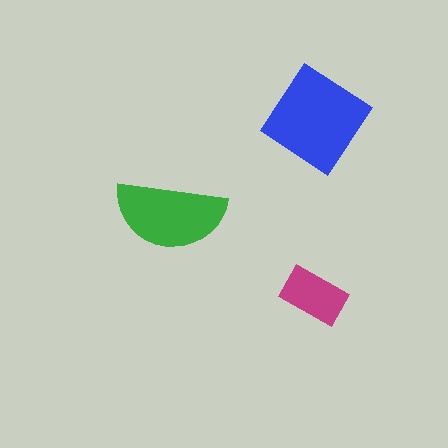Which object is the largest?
The blue diamond.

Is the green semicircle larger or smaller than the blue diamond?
Smaller.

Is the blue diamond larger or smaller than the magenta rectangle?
Larger.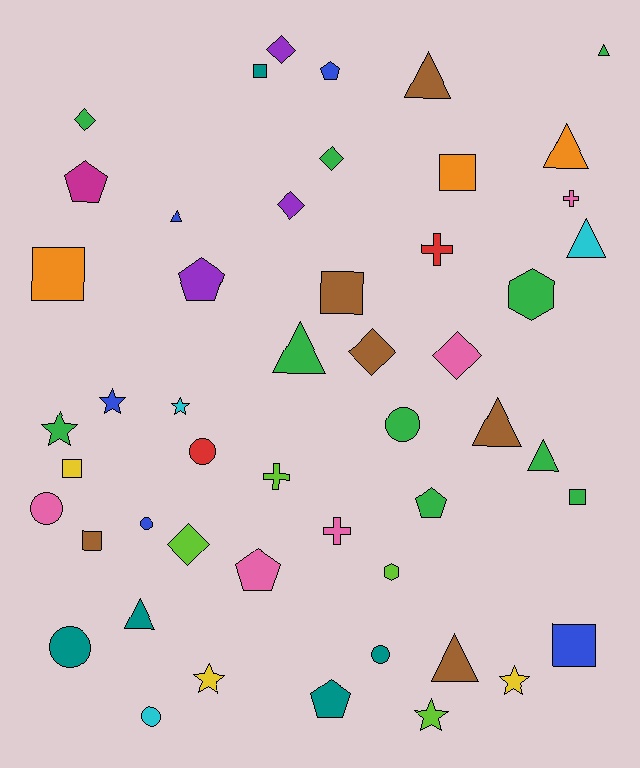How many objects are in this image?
There are 50 objects.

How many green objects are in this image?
There are 10 green objects.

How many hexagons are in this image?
There are 2 hexagons.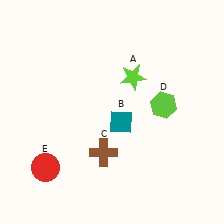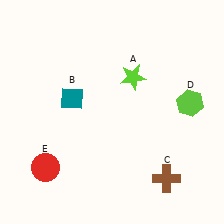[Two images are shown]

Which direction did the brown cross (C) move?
The brown cross (C) moved right.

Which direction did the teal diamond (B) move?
The teal diamond (B) moved left.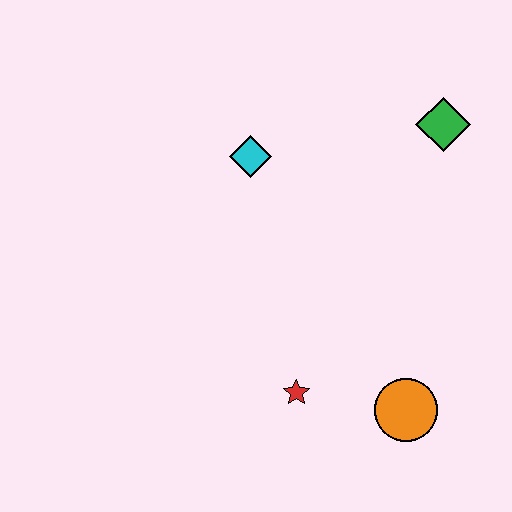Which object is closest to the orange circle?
The red star is closest to the orange circle.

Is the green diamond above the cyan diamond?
Yes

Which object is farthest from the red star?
The green diamond is farthest from the red star.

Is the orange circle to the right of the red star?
Yes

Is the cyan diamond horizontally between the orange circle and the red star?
No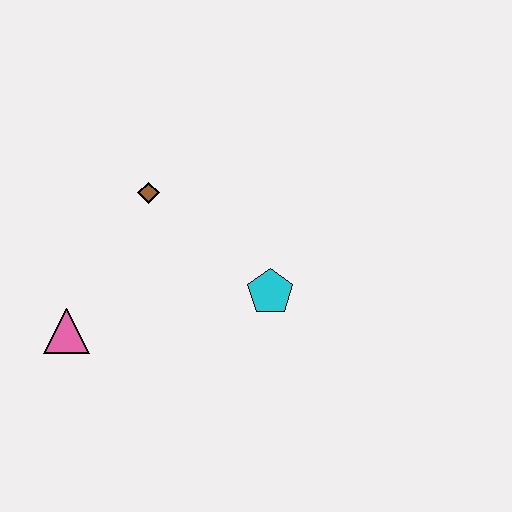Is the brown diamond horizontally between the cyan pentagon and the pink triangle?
Yes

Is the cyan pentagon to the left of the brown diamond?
No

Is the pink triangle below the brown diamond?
Yes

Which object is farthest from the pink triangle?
The cyan pentagon is farthest from the pink triangle.